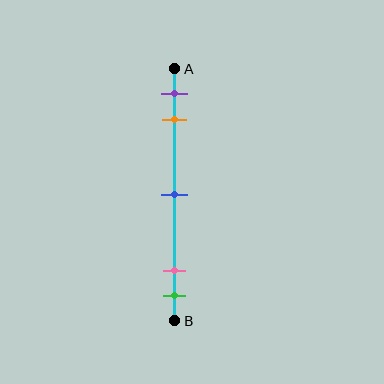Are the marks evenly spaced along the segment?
No, the marks are not evenly spaced.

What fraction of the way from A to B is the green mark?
The green mark is approximately 90% (0.9) of the way from A to B.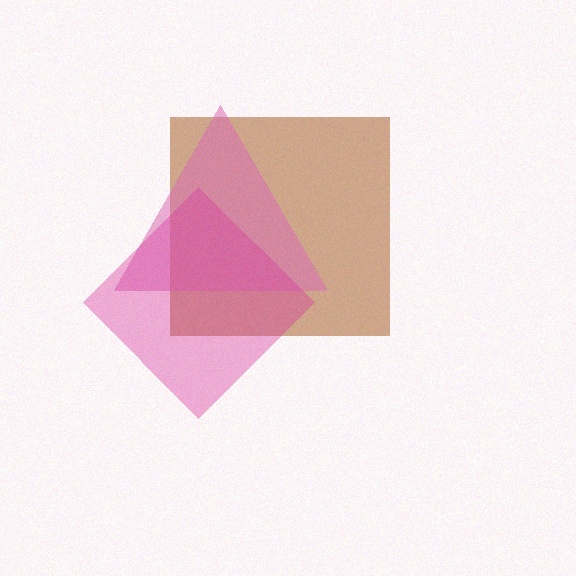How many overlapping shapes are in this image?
There are 3 overlapping shapes in the image.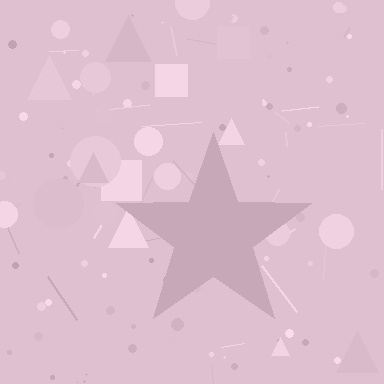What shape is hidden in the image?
A star is hidden in the image.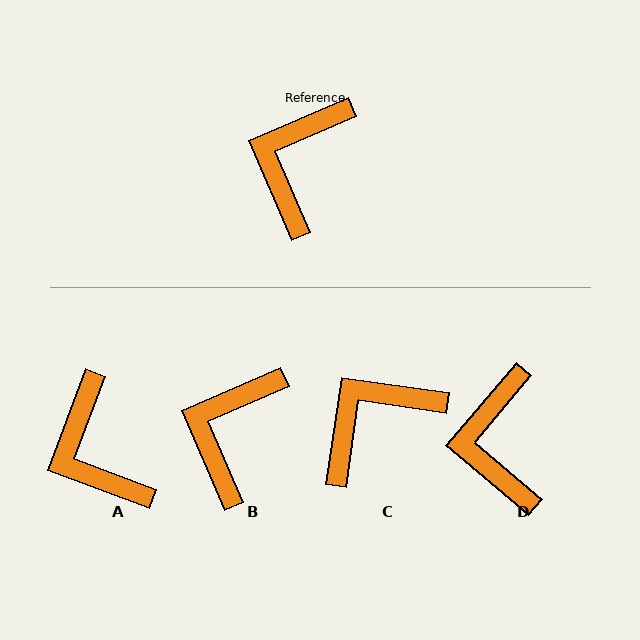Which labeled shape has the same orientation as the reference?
B.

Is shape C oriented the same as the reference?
No, it is off by about 32 degrees.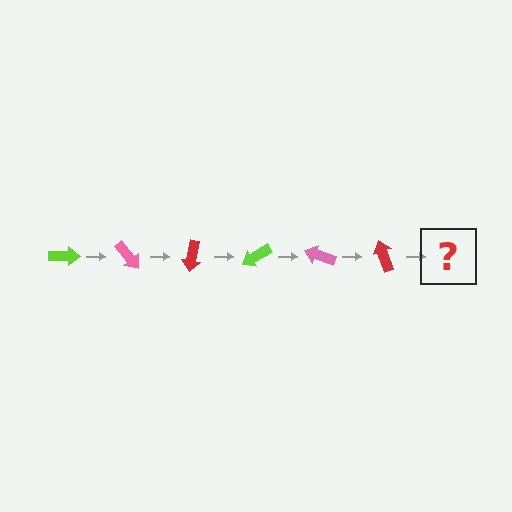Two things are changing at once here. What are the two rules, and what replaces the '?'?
The two rules are that it rotates 50 degrees each step and the color cycles through lime, pink, and red. The '?' should be a lime arrow, rotated 300 degrees from the start.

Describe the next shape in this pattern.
It should be a lime arrow, rotated 300 degrees from the start.